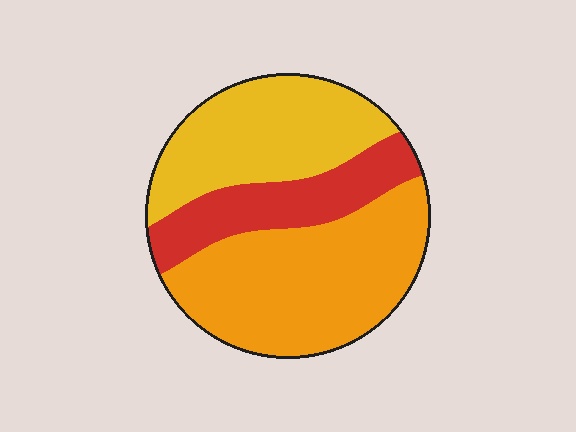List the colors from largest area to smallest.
From largest to smallest: orange, yellow, red.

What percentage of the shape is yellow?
Yellow takes up between a sixth and a third of the shape.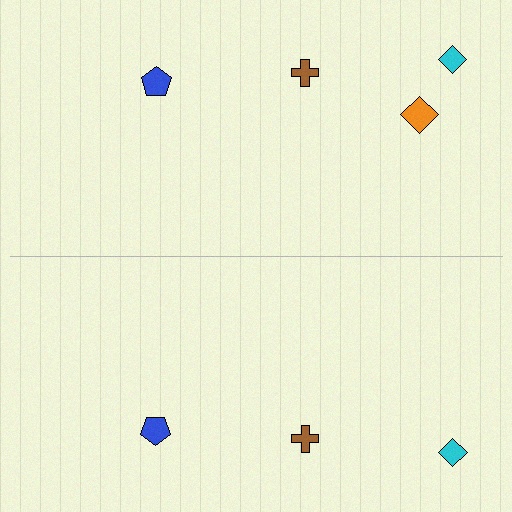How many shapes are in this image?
There are 7 shapes in this image.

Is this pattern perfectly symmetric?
No, the pattern is not perfectly symmetric. A orange diamond is missing from the bottom side.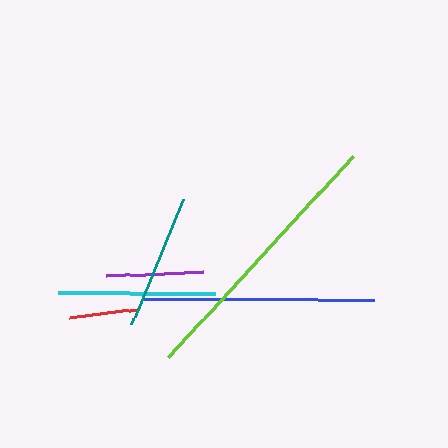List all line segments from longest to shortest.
From longest to shortest: lime, blue, cyan, teal, purple, red.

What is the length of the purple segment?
The purple segment is approximately 97 pixels long.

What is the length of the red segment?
The red segment is approximately 67 pixels long.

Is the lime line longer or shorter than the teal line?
The lime line is longer than the teal line.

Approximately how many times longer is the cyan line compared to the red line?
The cyan line is approximately 2.4 times the length of the red line.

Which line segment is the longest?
The lime line is the longest at approximately 273 pixels.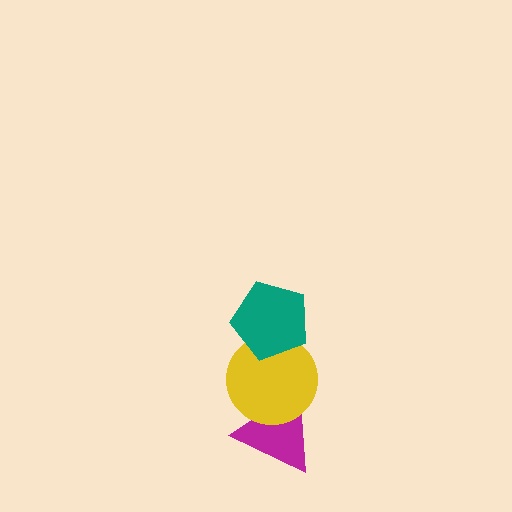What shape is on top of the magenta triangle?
The yellow circle is on top of the magenta triangle.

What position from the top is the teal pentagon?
The teal pentagon is 1st from the top.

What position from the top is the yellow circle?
The yellow circle is 2nd from the top.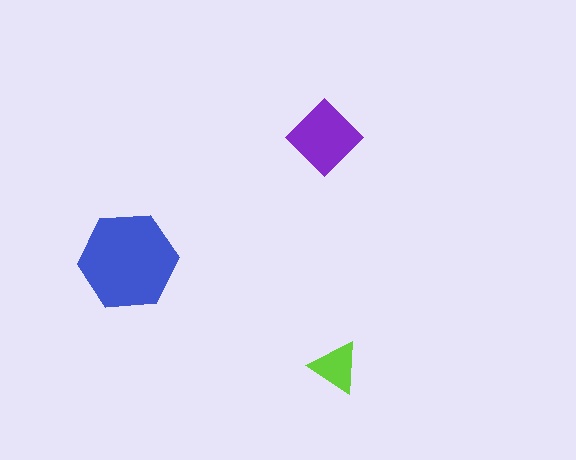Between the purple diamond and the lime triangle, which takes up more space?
The purple diamond.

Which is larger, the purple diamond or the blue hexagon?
The blue hexagon.